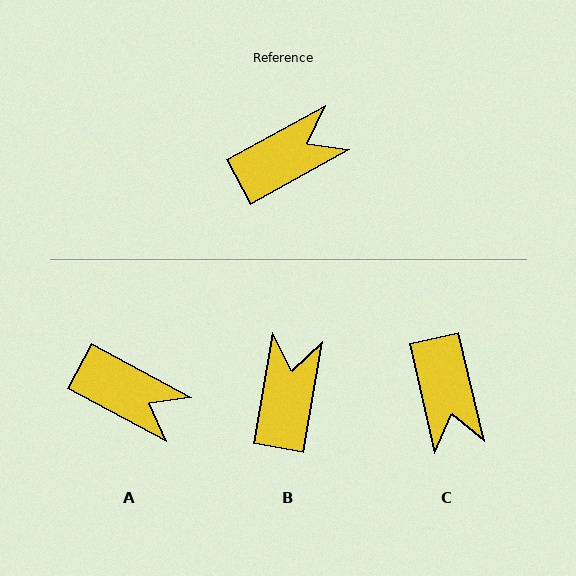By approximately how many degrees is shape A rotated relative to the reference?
Approximately 57 degrees clockwise.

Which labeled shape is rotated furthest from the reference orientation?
C, about 106 degrees away.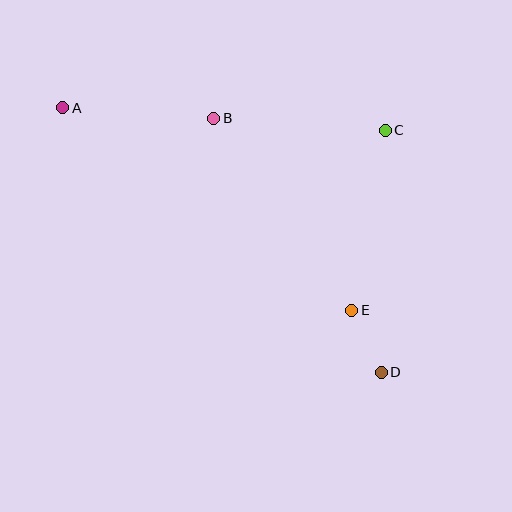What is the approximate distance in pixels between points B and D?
The distance between B and D is approximately 304 pixels.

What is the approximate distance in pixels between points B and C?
The distance between B and C is approximately 172 pixels.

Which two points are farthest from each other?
Points A and D are farthest from each other.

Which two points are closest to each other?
Points D and E are closest to each other.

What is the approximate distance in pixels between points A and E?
The distance between A and E is approximately 353 pixels.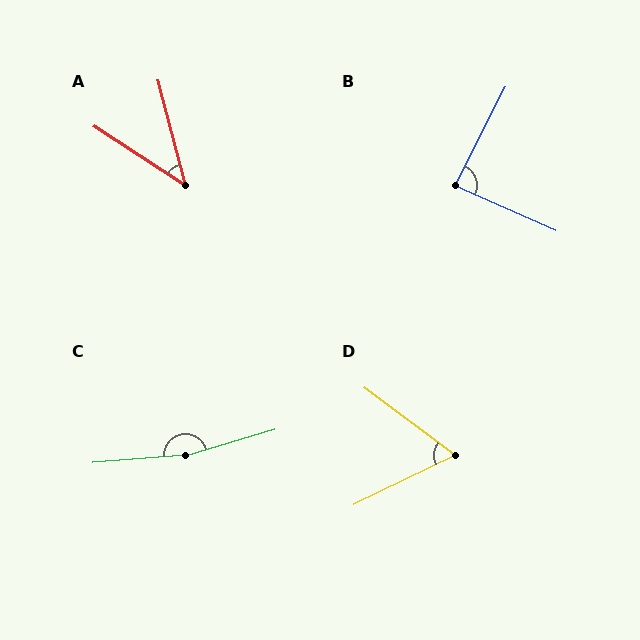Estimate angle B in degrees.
Approximately 87 degrees.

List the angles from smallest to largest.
A (43°), D (63°), B (87°), C (168°).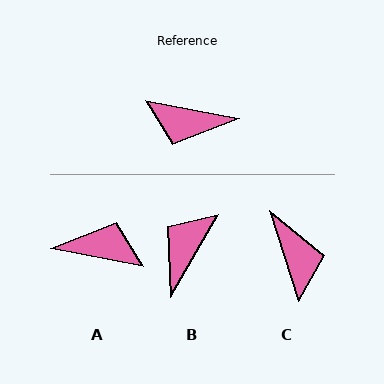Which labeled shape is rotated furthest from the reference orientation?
A, about 180 degrees away.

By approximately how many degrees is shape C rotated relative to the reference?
Approximately 119 degrees counter-clockwise.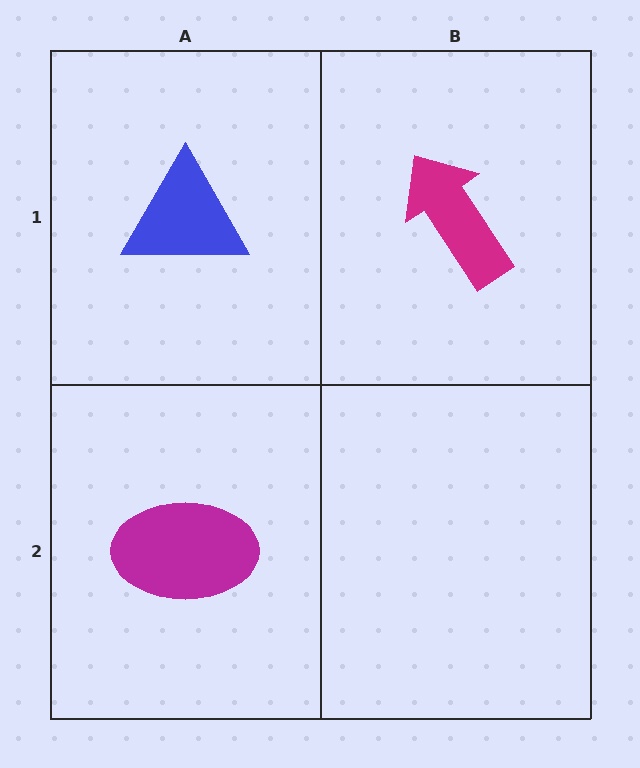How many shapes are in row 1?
2 shapes.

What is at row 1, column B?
A magenta arrow.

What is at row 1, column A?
A blue triangle.